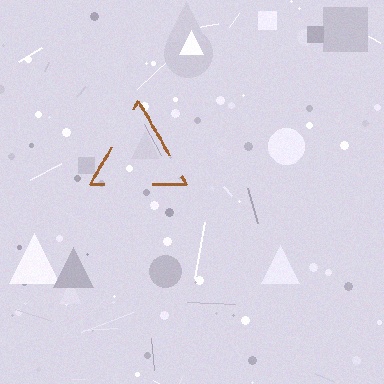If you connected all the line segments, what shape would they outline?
They would outline a triangle.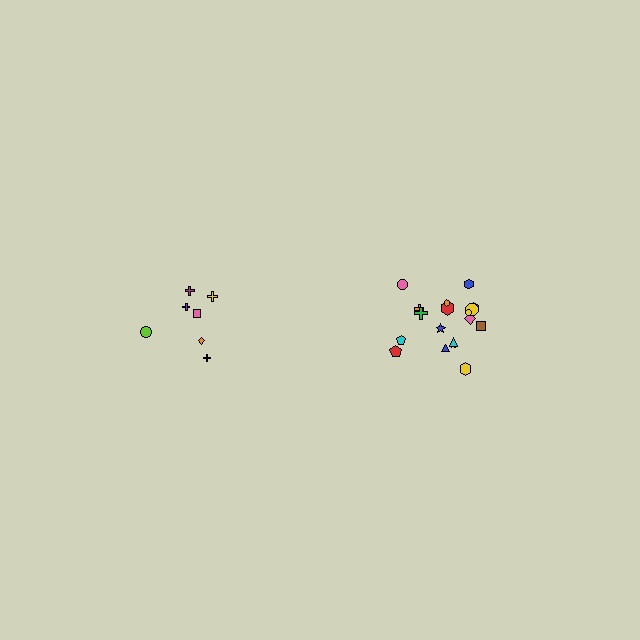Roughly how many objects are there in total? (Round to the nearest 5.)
Roughly 25 objects in total.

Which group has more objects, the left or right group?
The right group.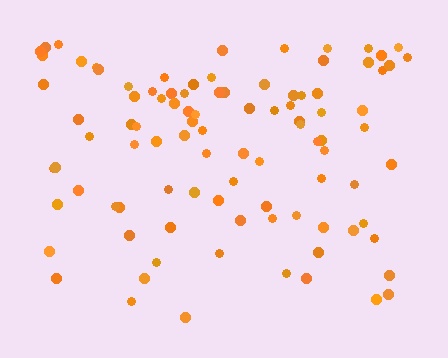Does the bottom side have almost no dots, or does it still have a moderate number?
Still a moderate number, just noticeably fewer than the top.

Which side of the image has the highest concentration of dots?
The top.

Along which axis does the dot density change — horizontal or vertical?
Vertical.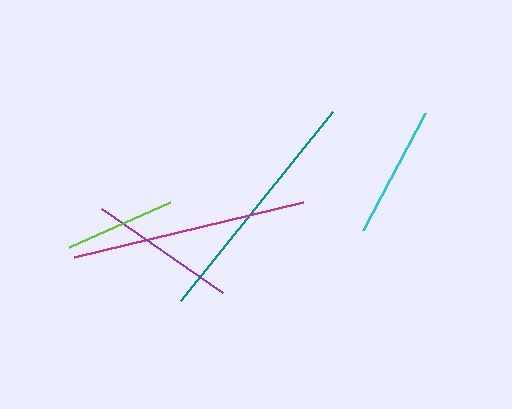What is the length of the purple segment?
The purple segment is approximately 147 pixels long.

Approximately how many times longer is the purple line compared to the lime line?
The purple line is approximately 1.3 times the length of the lime line.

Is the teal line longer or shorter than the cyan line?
The teal line is longer than the cyan line.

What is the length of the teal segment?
The teal segment is approximately 243 pixels long.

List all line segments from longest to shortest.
From longest to shortest: teal, magenta, purple, cyan, lime.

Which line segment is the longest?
The teal line is the longest at approximately 243 pixels.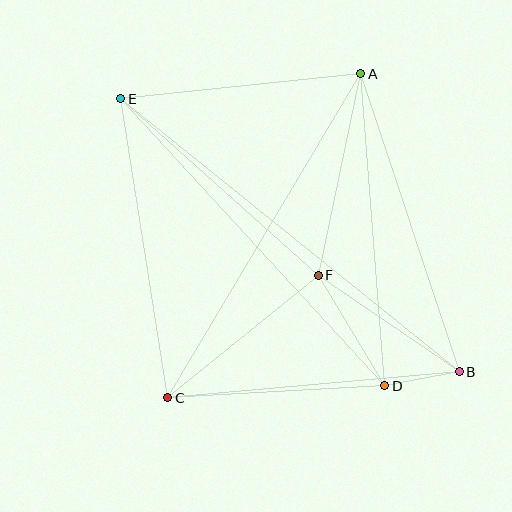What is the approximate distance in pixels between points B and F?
The distance between B and F is approximately 171 pixels.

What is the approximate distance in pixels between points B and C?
The distance between B and C is approximately 293 pixels.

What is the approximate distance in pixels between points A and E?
The distance between A and E is approximately 241 pixels.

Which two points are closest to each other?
Points B and D are closest to each other.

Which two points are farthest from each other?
Points B and E are farthest from each other.